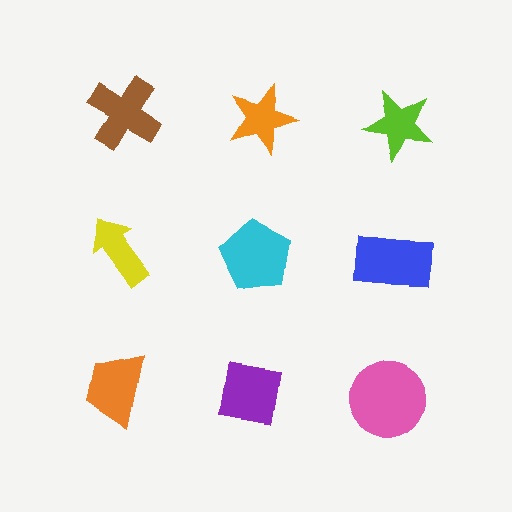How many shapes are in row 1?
3 shapes.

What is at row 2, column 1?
A yellow arrow.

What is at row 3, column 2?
A purple square.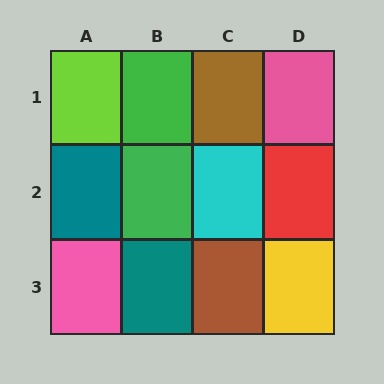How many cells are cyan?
1 cell is cyan.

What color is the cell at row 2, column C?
Cyan.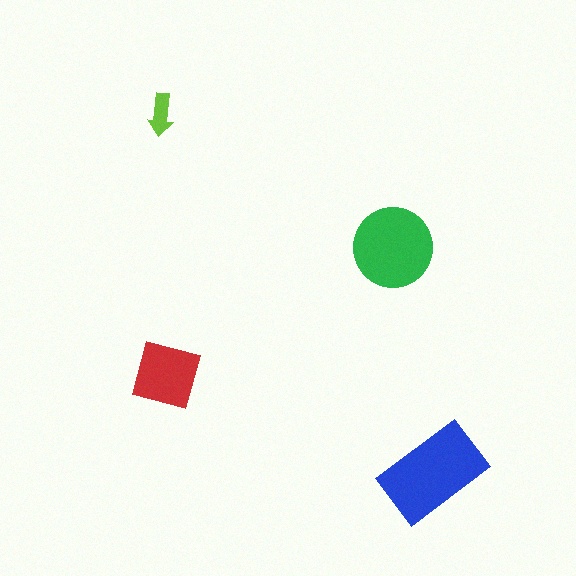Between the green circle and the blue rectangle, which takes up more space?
The blue rectangle.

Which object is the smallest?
The lime arrow.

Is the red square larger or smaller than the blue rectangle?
Smaller.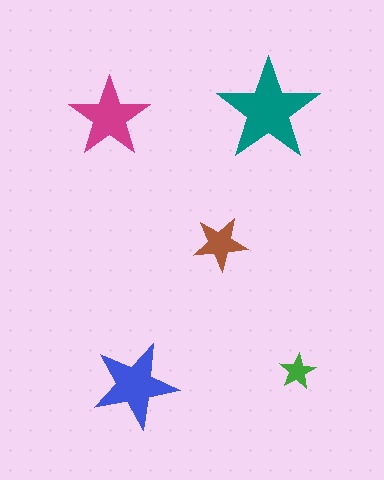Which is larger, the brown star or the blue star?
The blue one.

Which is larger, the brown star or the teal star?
The teal one.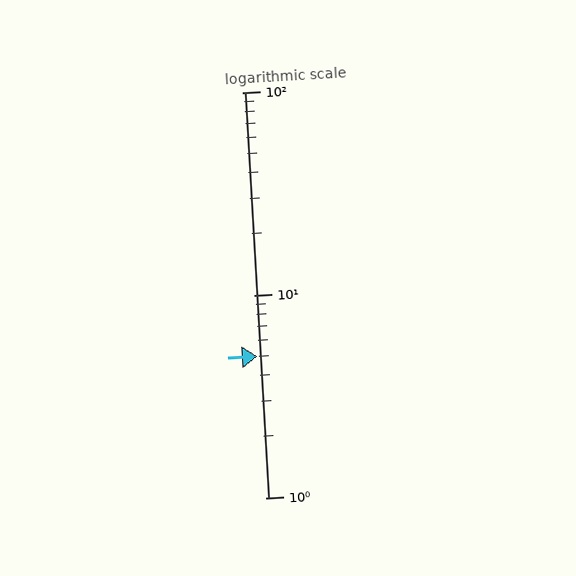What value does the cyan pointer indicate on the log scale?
The pointer indicates approximately 5.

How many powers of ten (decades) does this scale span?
The scale spans 2 decades, from 1 to 100.